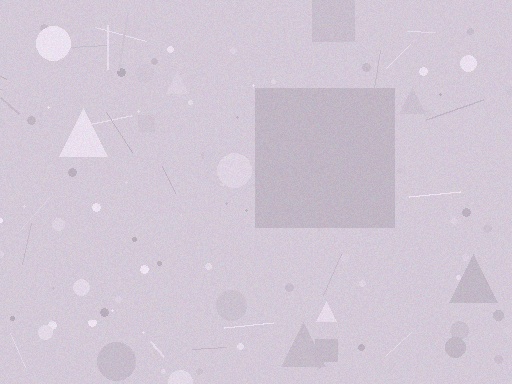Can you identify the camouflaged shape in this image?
The camouflaged shape is a square.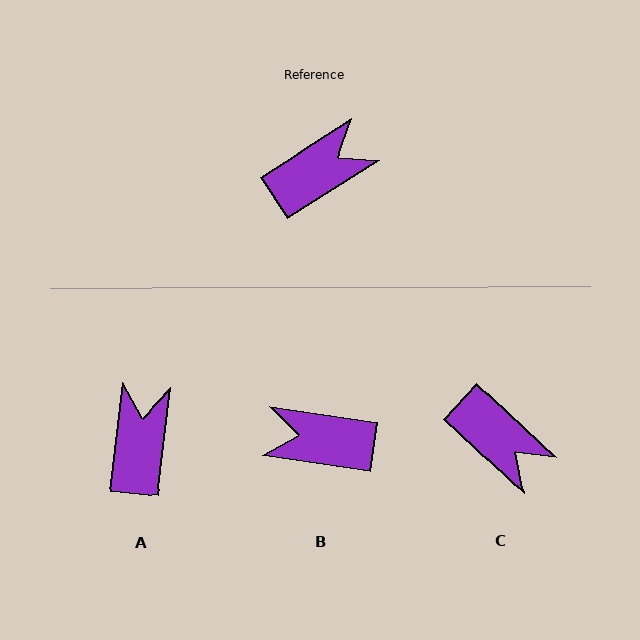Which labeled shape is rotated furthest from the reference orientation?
B, about 139 degrees away.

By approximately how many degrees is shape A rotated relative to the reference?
Approximately 51 degrees counter-clockwise.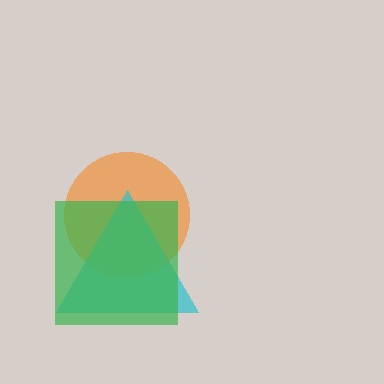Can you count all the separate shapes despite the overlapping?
Yes, there are 3 separate shapes.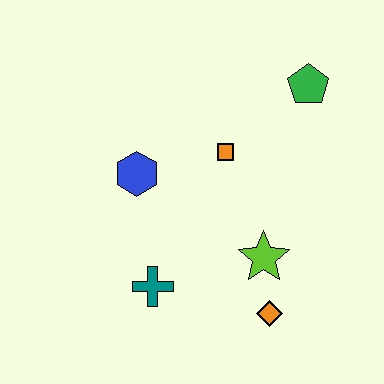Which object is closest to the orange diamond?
The lime star is closest to the orange diamond.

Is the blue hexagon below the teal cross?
No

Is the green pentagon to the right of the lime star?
Yes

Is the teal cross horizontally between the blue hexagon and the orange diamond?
Yes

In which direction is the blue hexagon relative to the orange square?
The blue hexagon is to the left of the orange square.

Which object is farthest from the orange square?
The orange diamond is farthest from the orange square.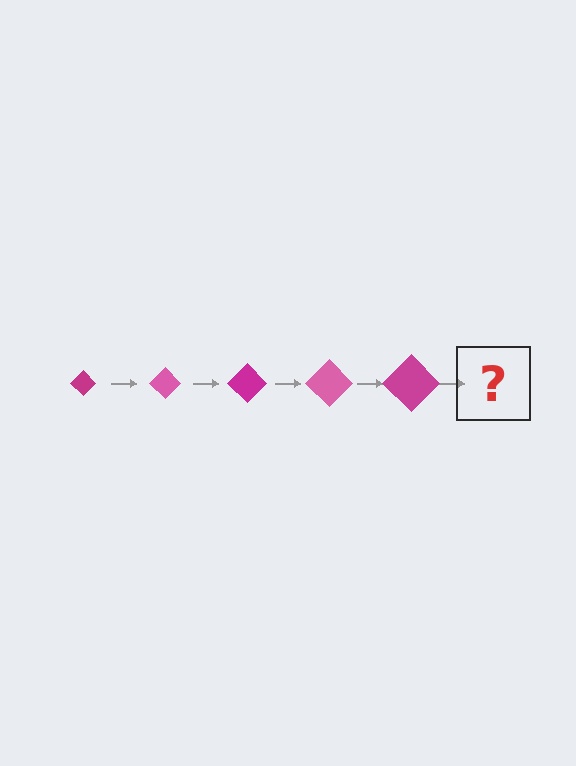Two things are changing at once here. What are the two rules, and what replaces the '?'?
The two rules are that the diamond grows larger each step and the color cycles through magenta and pink. The '?' should be a pink diamond, larger than the previous one.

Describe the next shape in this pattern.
It should be a pink diamond, larger than the previous one.